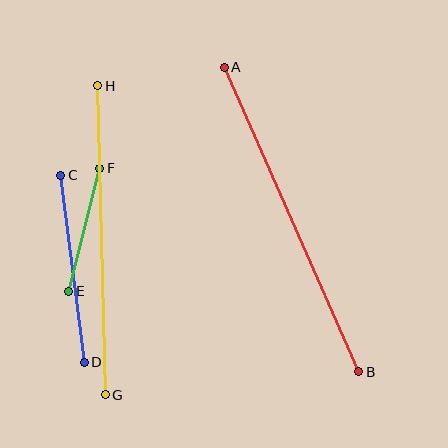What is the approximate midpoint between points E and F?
The midpoint is at approximately (84, 230) pixels.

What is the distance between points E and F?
The distance is approximately 127 pixels.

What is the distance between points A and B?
The distance is approximately 333 pixels.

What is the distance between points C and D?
The distance is approximately 188 pixels.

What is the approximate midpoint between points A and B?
The midpoint is at approximately (292, 219) pixels.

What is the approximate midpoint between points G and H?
The midpoint is at approximately (102, 240) pixels.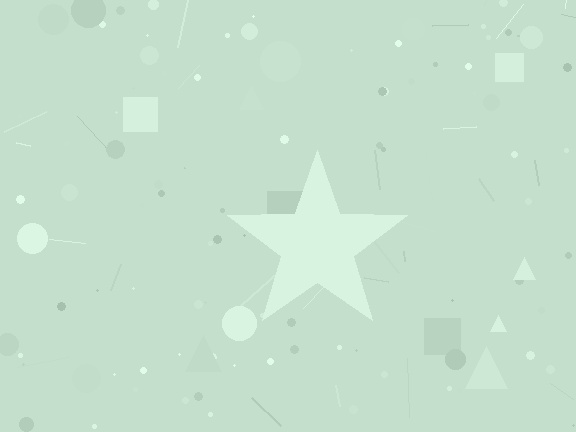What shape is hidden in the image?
A star is hidden in the image.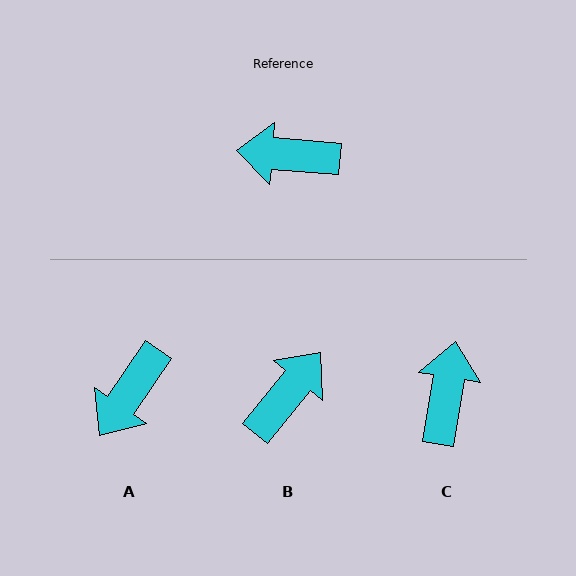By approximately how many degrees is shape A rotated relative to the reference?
Approximately 60 degrees counter-clockwise.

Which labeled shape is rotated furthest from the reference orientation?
B, about 125 degrees away.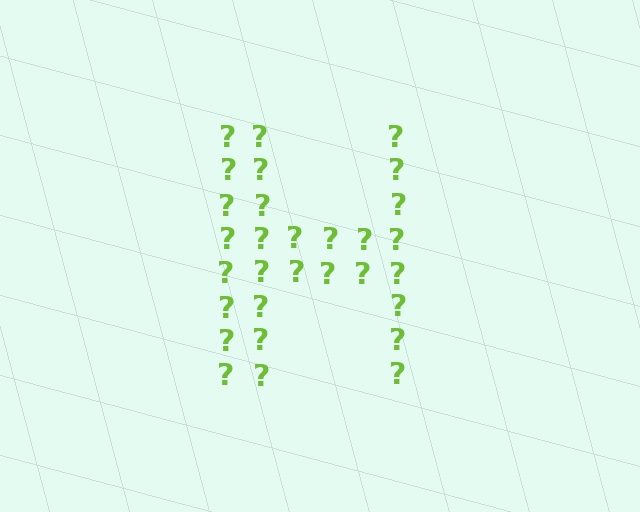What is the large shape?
The large shape is the letter H.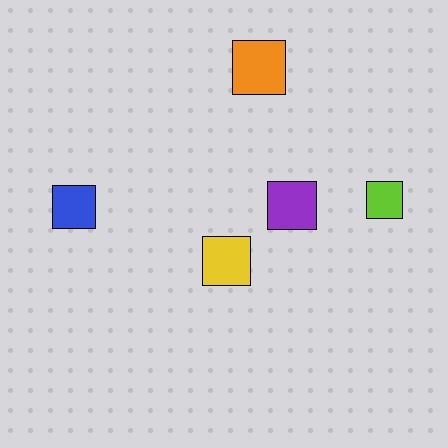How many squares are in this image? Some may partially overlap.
There are 5 squares.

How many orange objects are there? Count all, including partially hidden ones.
There is 1 orange object.